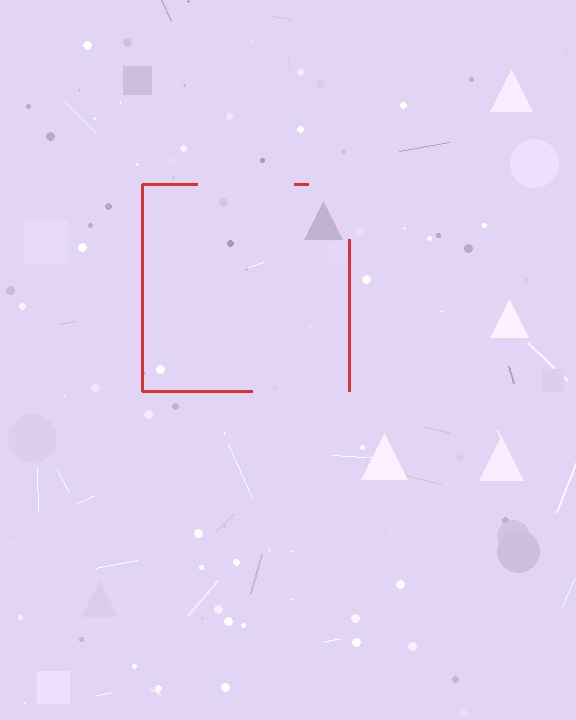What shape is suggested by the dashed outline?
The dashed outline suggests a square.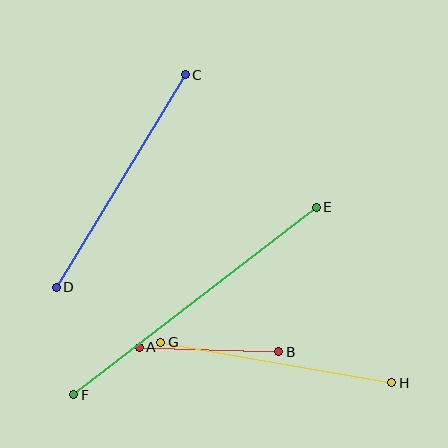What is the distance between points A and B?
The distance is approximately 139 pixels.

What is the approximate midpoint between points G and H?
The midpoint is at approximately (276, 362) pixels.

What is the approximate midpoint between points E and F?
The midpoint is at approximately (195, 301) pixels.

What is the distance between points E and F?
The distance is approximately 307 pixels.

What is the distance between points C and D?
The distance is approximately 249 pixels.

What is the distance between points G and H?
The distance is approximately 235 pixels.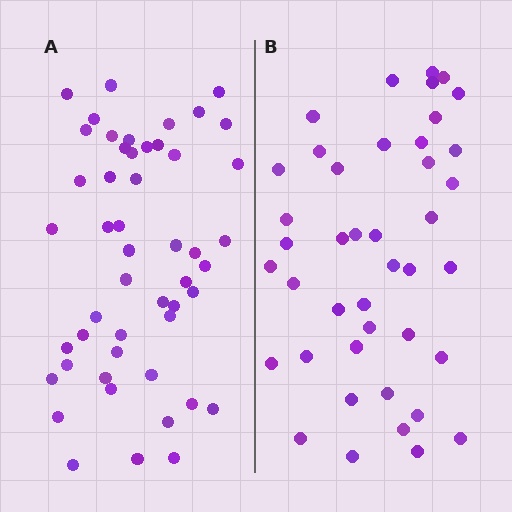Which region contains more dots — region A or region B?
Region A (the left region) has more dots.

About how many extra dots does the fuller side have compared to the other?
Region A has roughly 8 or so more dots than region B.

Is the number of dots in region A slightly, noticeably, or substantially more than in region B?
Region A has only slightly more — the two regions are fairly close. The ratio is roughly 1.2 to 1.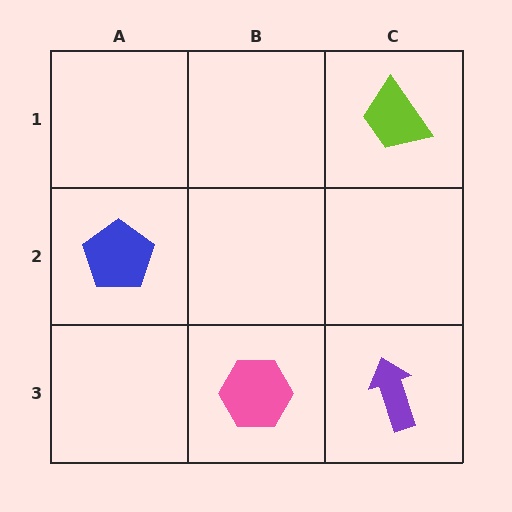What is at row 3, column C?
A purple arrow.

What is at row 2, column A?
A blue pentagon.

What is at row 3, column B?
A pink hexagon.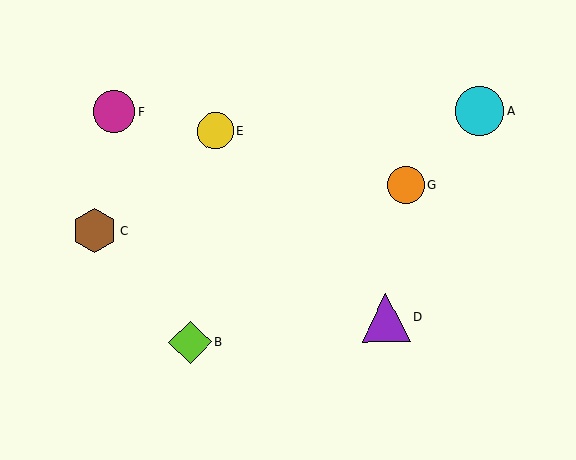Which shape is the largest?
The cyan circle (labeled A) is the largest.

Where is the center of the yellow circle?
The center of the yellow circle is at (216, 131).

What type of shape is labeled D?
Shape D is a purple triangle.